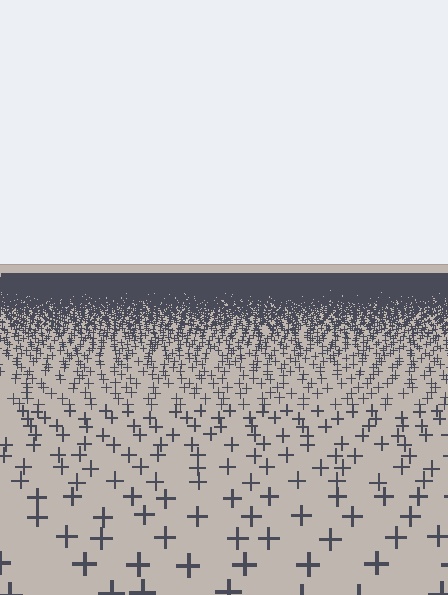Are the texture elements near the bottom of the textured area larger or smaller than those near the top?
Larger. Near the bottom, elements are closer to the viewer and appear at a bigger on-screen size.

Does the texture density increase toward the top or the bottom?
Density increases toward the top.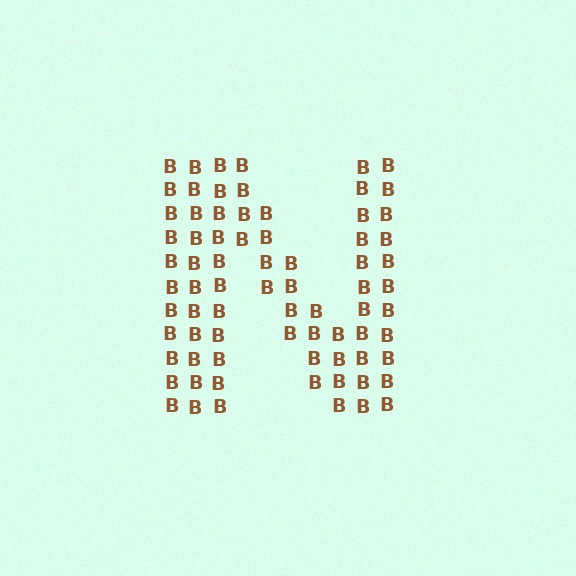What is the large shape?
The large shape is the letter N.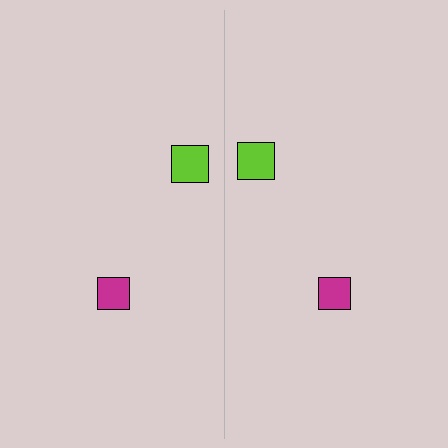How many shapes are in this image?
There are 4 shapes in this image.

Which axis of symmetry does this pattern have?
The pattern has a vertical axis of symmetry running through the center of the image.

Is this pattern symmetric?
Yes, this pattern has bilateral (reflection) symmetry.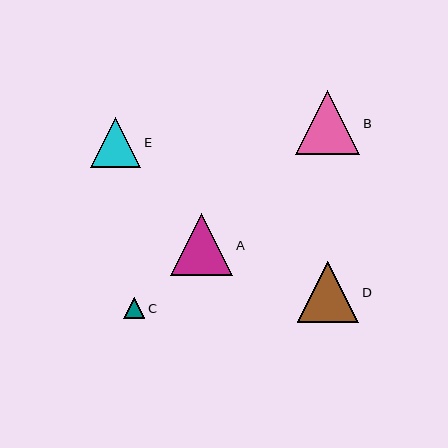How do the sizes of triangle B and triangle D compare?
Triangle B and triangle D are approximately the same size.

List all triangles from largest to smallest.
From largest to smallest: B, A, D, E, C.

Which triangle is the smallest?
Triangle C is the smallest with a size of approximately 21 pixels.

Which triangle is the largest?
Triangle B is the largest with a size of approximately 64 pixels.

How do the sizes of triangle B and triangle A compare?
Triangle B and triangle A are approximately the same size.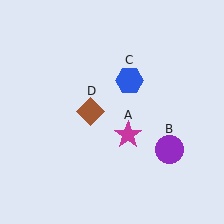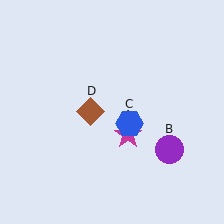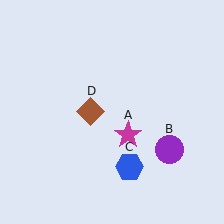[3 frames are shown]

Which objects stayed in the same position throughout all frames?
Magenta star (object A) and purple circle (object B) and brown diamond (object D) remained stationary.